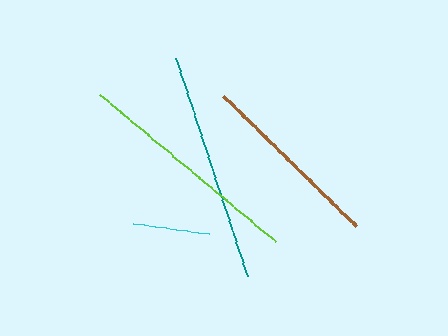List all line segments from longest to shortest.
From longest to shortest: teal, lime, brown, cyan.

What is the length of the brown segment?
The brown segment is approximately 186 pixels long.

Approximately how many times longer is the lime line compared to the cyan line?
The lime line is approximately 3.0 times the length of the cyan line.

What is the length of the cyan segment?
The cyan segment is approximately 77 pixels long.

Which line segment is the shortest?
The cyan line is the shortest at approximately 77 pixels.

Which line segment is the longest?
The teal line is the longest at approximately 230 pixels.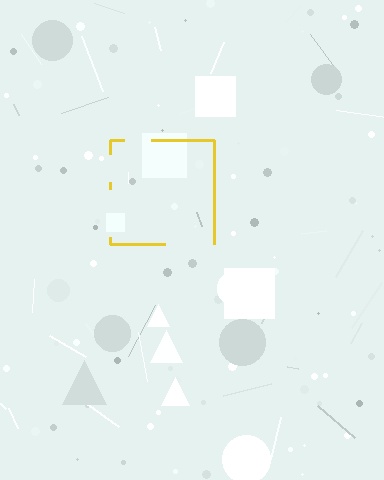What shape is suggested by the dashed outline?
The dashed outline suggests a square.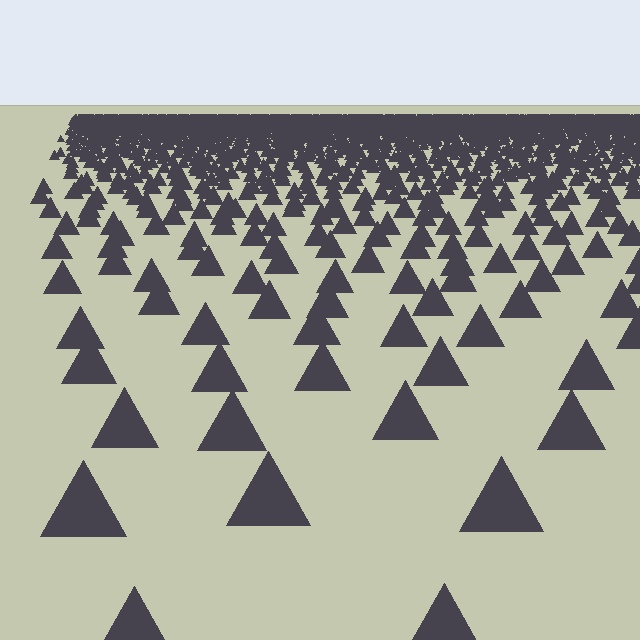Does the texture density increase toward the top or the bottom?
Density increases toward the top.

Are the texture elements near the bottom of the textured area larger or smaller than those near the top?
Larger. Near the bottom, elements are closer to the viewer and appear at a bigger on-screen size.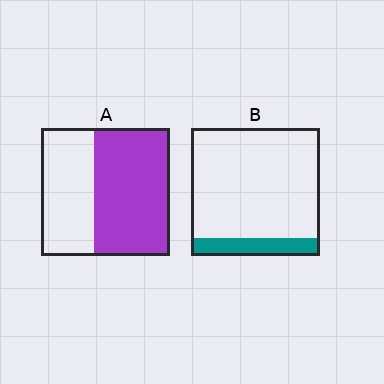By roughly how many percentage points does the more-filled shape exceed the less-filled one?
By roughly 45 percentage points (A over B).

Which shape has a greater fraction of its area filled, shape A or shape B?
Shape A.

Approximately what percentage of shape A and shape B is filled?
A is approximately 60% and B is approximately 15%.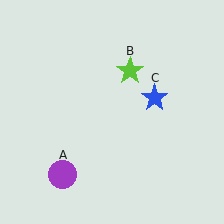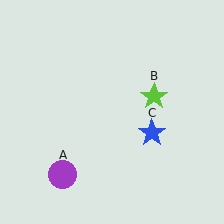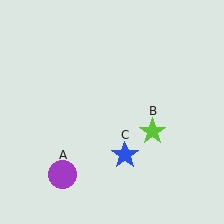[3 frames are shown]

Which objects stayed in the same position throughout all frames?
Purple circle (object A) remained stationary.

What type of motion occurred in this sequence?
The lime star (object B), blue star (object C) rotated clockwise around the center of the scene.